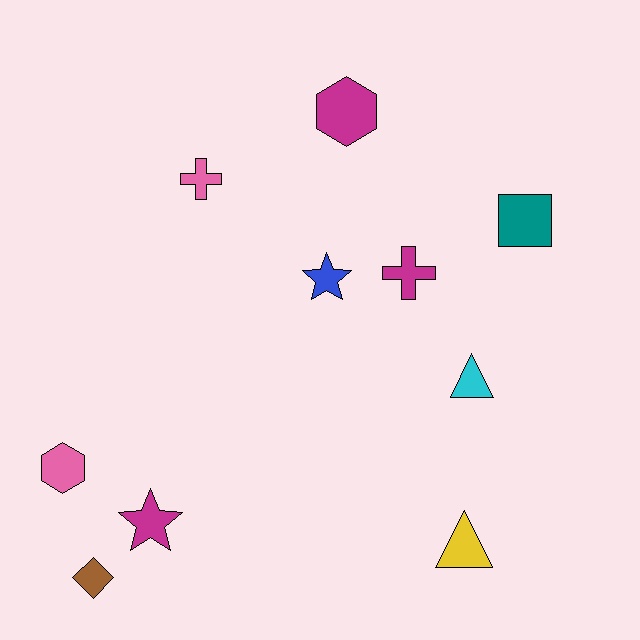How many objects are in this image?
There are 10 objects.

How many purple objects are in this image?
There are no purple objects.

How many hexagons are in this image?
There are 2 hexagons.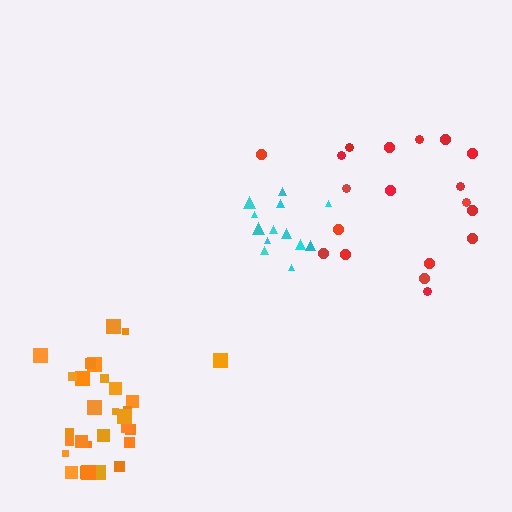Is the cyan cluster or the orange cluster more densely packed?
Cyan.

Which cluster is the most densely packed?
Cyan.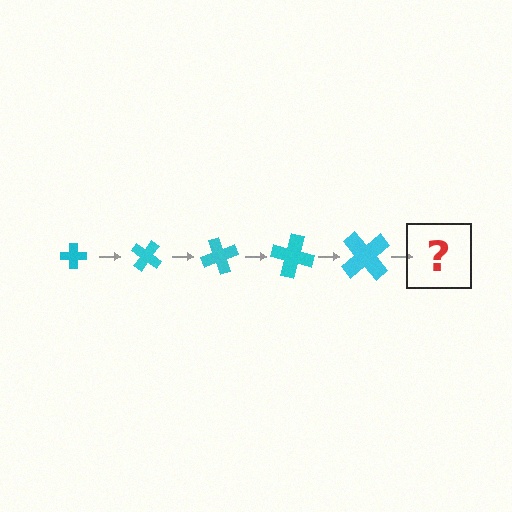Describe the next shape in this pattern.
It should be a cross, larger than the previous one and rotated 175 degrees from the start.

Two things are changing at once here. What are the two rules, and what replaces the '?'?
The two rules are that the cross grows larger each step and it rotates 35 degrees each step. The '?' should be a cross, larger than the previous one and rotated 175 degrees from the start.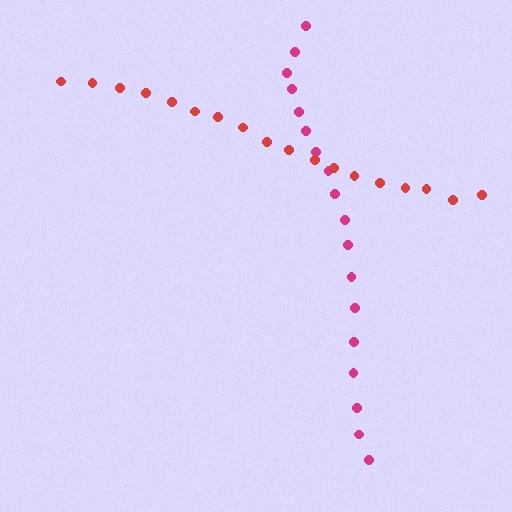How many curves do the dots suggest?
There are 2 distinct paths.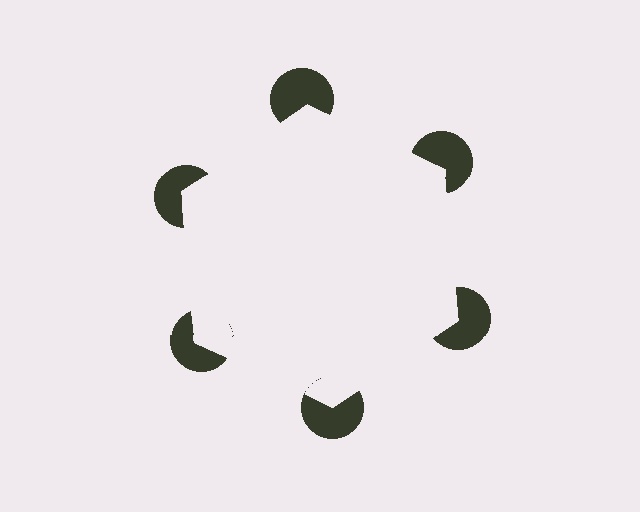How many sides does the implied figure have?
6 sides.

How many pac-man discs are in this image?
There are 6 — one at each vertex of the illusory hexagon.